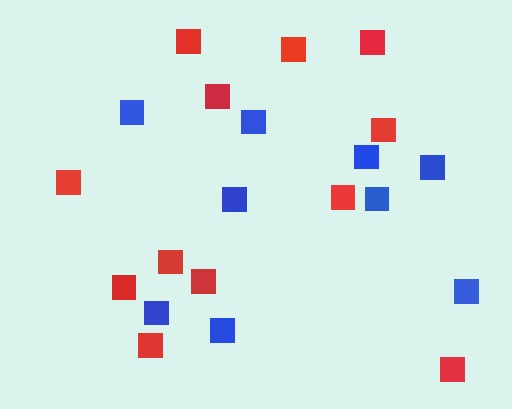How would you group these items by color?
There are 2 groups: one group of blue squares (9) and one group of red squares (12).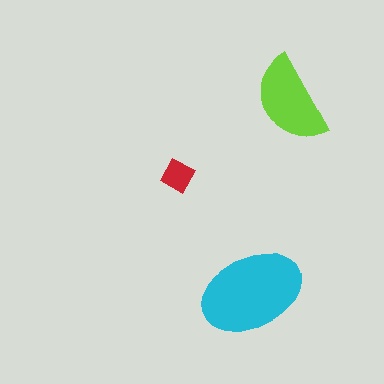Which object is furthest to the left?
The red square is leftmost.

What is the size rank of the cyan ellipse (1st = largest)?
1st.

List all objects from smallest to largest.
The red square, the lime semicircle, the cyan ellipse.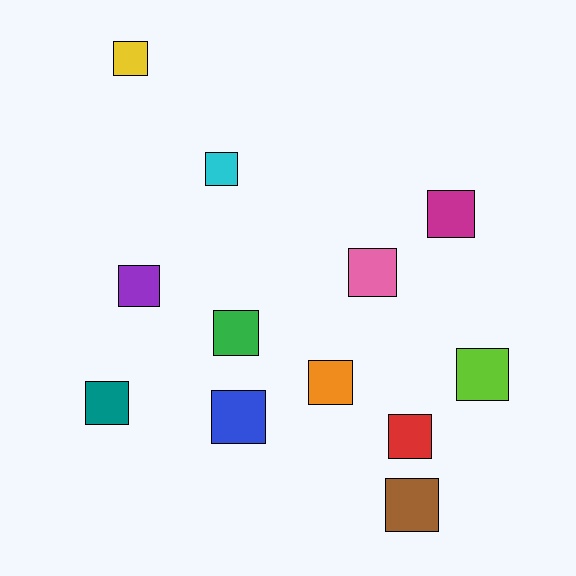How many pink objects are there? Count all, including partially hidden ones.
There is 1 pink object.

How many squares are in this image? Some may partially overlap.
There are 12 squares.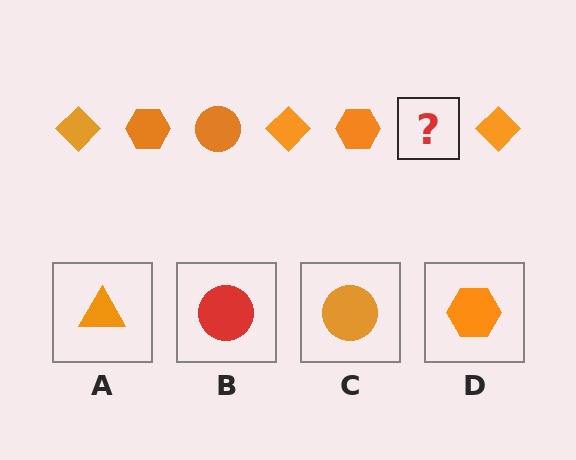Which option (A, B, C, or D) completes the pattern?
C.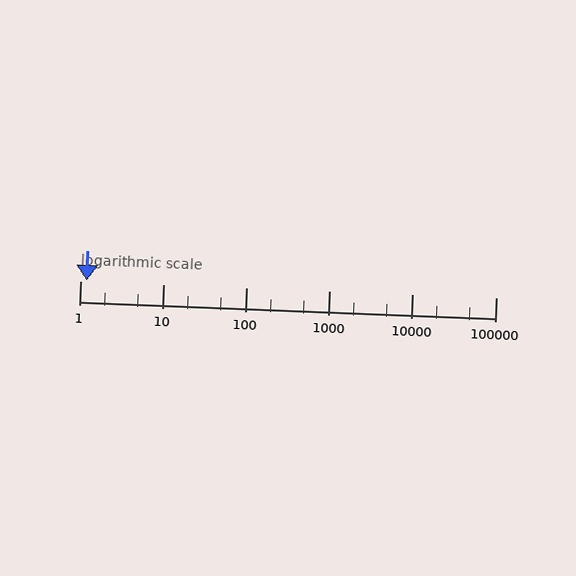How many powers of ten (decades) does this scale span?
The scale spans 5 decades, from 1 to 100000.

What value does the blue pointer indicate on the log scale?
The pointer indicates approximately 1.2.